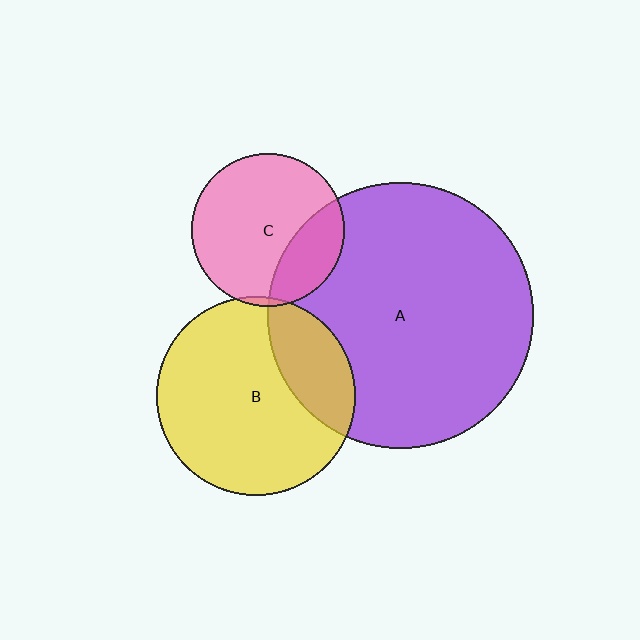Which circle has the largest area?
Circle A (purple).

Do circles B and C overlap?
Yes.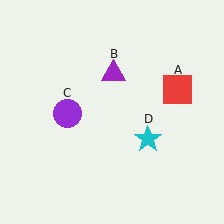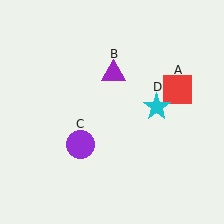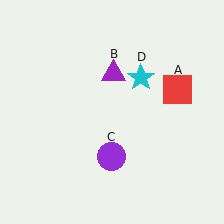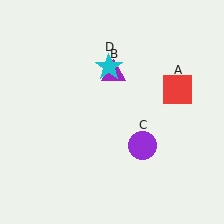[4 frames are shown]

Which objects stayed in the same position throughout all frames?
Red square (object A) and purple triangle (object B) remained stationary.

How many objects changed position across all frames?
2 objects changed position: purple circle (object C), cyan star (object D).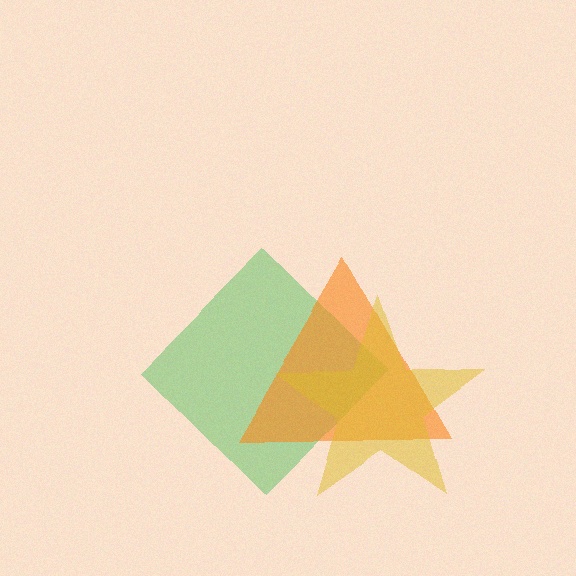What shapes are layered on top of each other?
The layered shapes are: a green diamond, an orange triangle, a yellow star.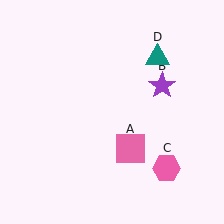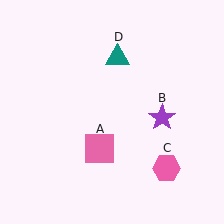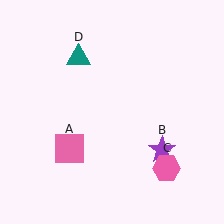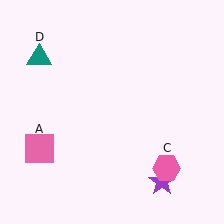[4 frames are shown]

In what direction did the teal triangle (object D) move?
The teal triangle (object D) moved left.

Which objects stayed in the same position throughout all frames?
Pink hexagon (object C) remained stationary.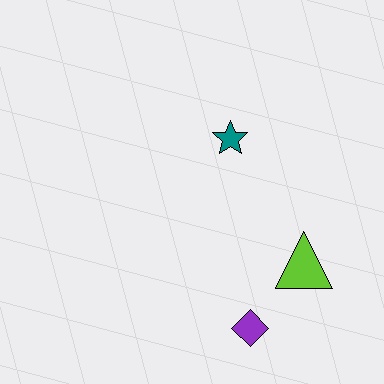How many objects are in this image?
There are 3 objects.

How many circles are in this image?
There are no circles.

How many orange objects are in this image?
There are no orange objects.